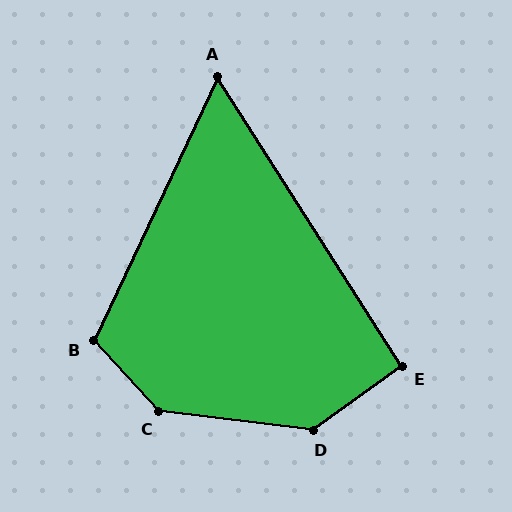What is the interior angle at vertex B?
Approximately 112 degrees (obtuse).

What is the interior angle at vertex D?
Approximately 137 degrees (obtuse).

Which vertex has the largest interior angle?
C, at approximately 140 degrees.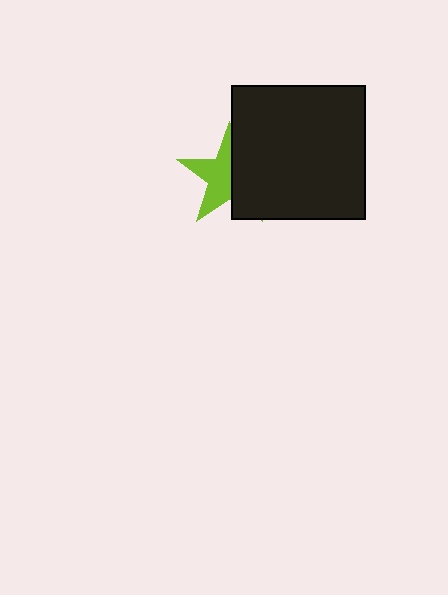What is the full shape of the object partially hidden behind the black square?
The partially hidden object is a lime star.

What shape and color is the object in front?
The object in front is a black square.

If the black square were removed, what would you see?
You would see the complete lime star.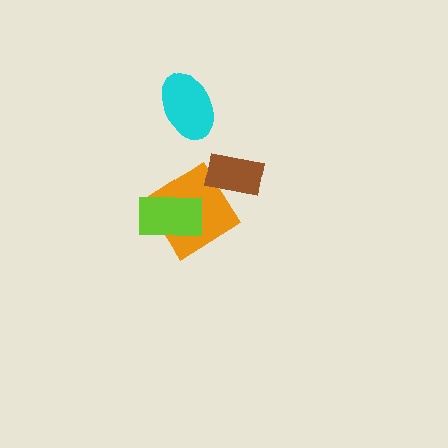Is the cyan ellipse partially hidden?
No, no other shape covers it.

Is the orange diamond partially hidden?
Yes, it is partially covered by another shape.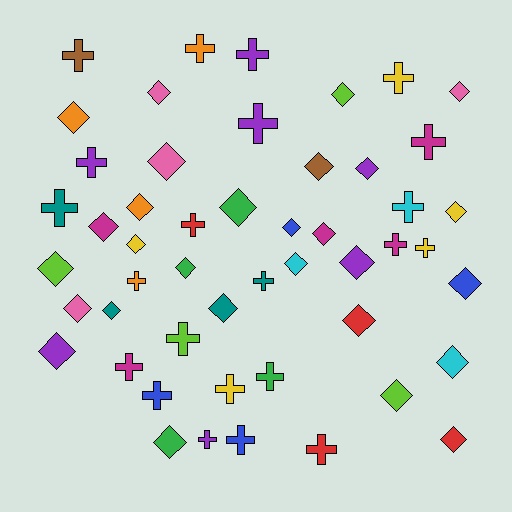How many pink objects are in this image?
There are 4 pink objects.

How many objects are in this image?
There are 50 objects.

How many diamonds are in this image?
There are 28 diamonds.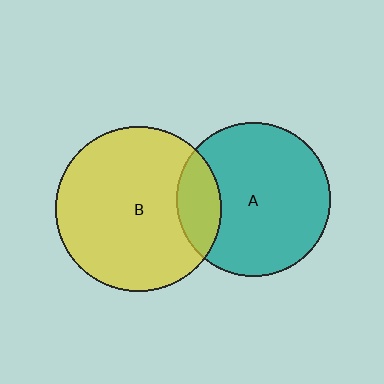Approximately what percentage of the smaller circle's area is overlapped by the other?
Approximately 20%.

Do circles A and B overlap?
Yes.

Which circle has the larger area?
Circle B (yellow).